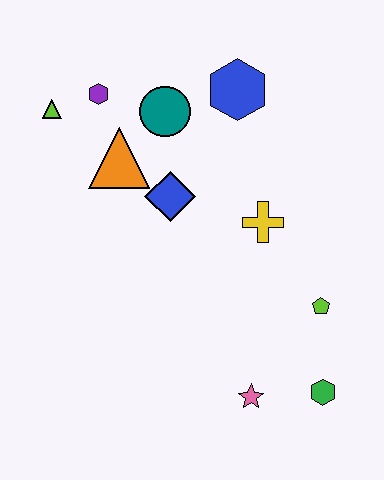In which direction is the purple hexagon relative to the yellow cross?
The purple hexagon is to the left of the yellow cross.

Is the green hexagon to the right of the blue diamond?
Yes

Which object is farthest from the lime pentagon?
The lime triangle is farthest from the lime pentagon.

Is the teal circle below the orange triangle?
No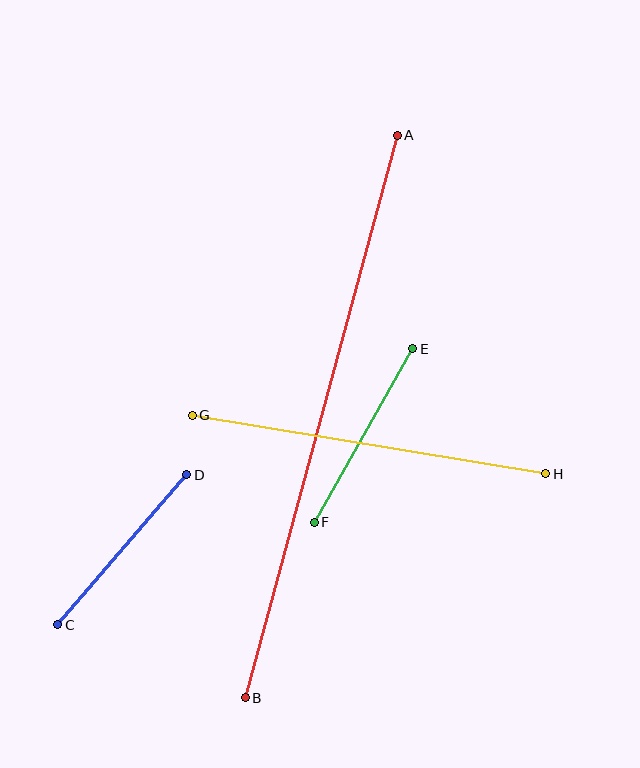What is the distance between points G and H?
The distance is approximately 358 pixels.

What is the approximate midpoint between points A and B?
The midpoint is at approximately (321, 416) pixels.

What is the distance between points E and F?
The distance is approximately 200 pixels.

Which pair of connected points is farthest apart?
Points A and B are farthest apart.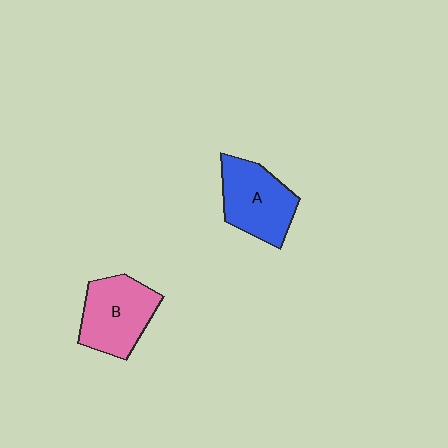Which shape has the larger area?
Shape B (pink).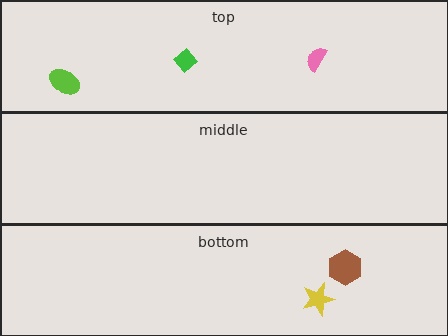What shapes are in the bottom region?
The brown hexagon, the yellow star.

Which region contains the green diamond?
The top region.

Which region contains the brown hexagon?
The bottom region.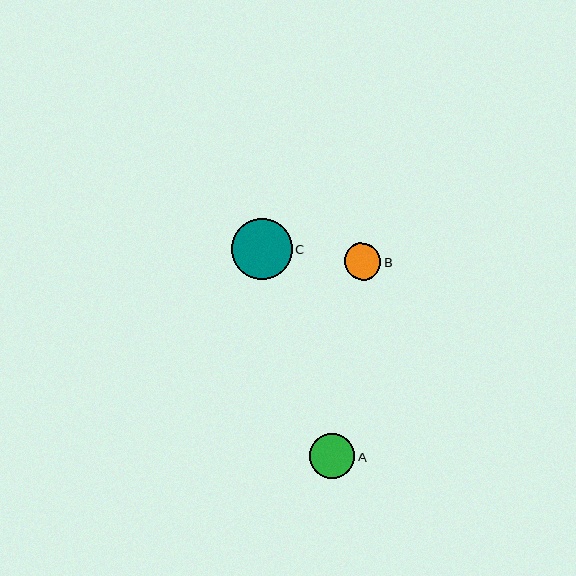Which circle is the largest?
Circle C is the largest with a size of approximately 60 pixels.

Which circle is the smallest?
Circle B is the smallest with a size of approximately 37 pixels.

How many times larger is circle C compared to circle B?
Circle C is approximately 1.6 times the size of circle B.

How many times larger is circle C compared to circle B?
Circle C is approximately 1.6 times the size of circle B.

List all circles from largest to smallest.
From largest to smallest: C, A, B.